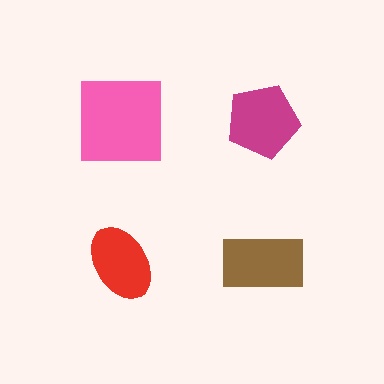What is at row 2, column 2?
A brown rectangle.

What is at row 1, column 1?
A pink square.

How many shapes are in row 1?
2 shapes.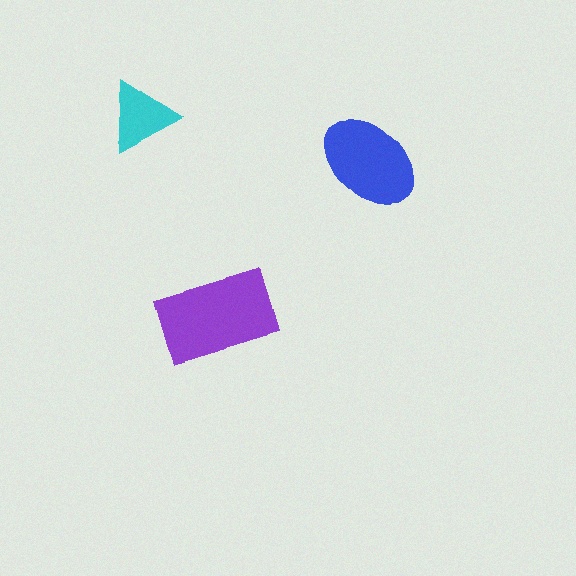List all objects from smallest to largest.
The cyan triangle, the blue ellipse, the purple rectangle.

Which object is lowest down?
The purple rectangle is bottommost.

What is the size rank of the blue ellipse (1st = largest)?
2nd.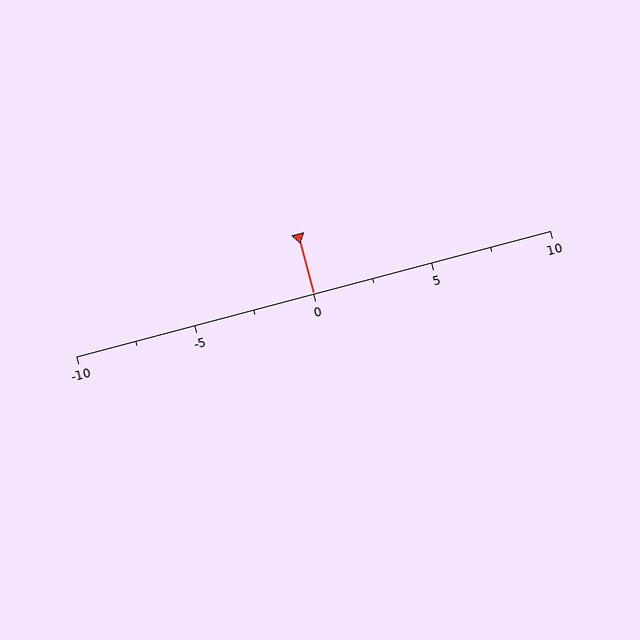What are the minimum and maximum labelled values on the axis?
The axis runs from -10 to 10.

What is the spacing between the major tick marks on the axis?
The major ticks are spaced 5 apart.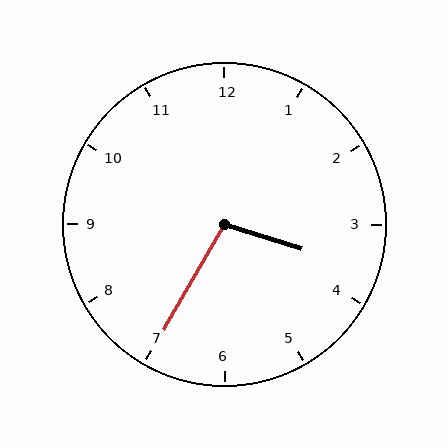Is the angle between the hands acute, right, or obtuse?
It is obtuse.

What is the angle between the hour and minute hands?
Approximately 102 degrees.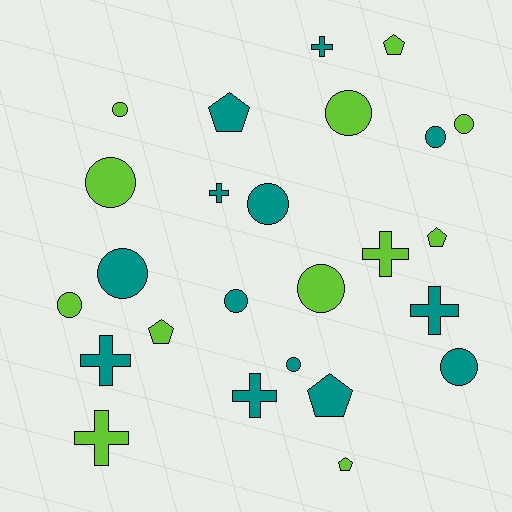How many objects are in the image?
There are 25 objects.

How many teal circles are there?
There are 6 teal circles.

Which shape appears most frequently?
Circle, with 12 objects.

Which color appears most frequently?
Teal, with 13 objects.